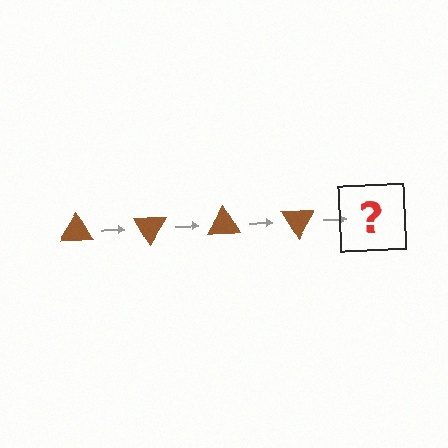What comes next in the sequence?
The next element should be a brown triangle rotated 240 degrees.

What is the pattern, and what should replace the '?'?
The pattern is that the triangle rotates 60 degrees each step. The '?' should be a brown triangle rotated 240 degrees.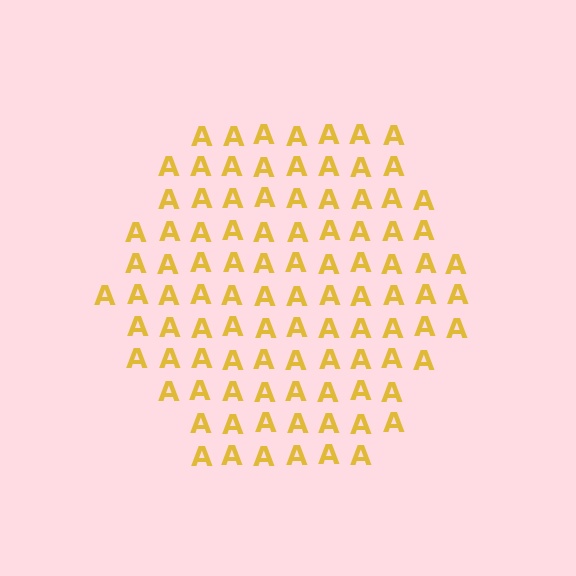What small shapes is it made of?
It is made of small letter A's.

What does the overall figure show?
The overall figure shows a hexagon.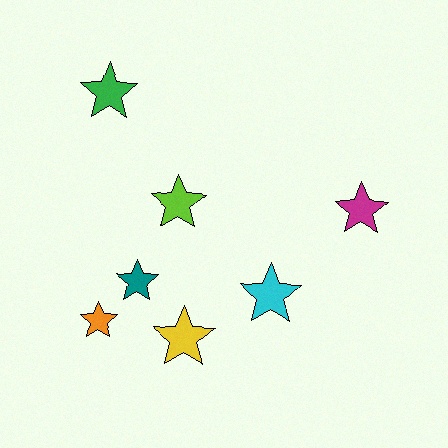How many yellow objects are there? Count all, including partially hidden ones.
There is 1 yellow object.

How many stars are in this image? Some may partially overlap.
There are 7 stars.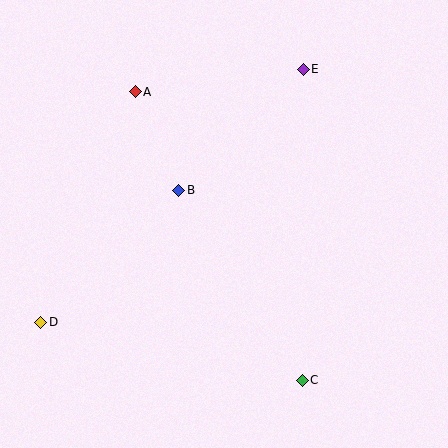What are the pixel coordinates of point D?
Point D is at (41, 322).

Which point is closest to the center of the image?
Point B at (179, 190) is closest to the center.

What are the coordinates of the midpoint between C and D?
The midpoint between C and D is at (172, 351).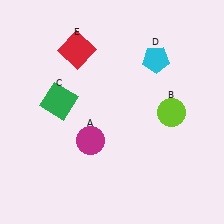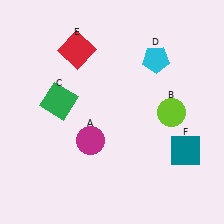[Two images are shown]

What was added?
A teal square (F) was added in Image 2.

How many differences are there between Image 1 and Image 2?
There is 1 difference between the two images.